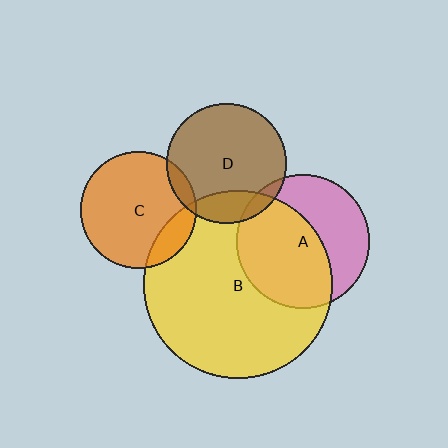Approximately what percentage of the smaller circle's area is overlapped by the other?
Approximately 10%.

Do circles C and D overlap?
Yes.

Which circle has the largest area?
Circle B (yellow).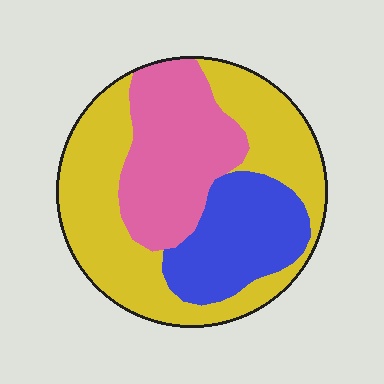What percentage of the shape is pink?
Pink takes up about one quarter (1/4) of the shape.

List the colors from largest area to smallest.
From largest to smallest: yellow, pink, blue.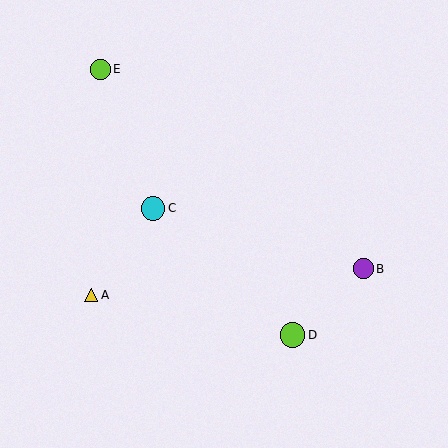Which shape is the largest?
The lime circle (labeled D) is the largest.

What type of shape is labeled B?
Shape B is a purple circle.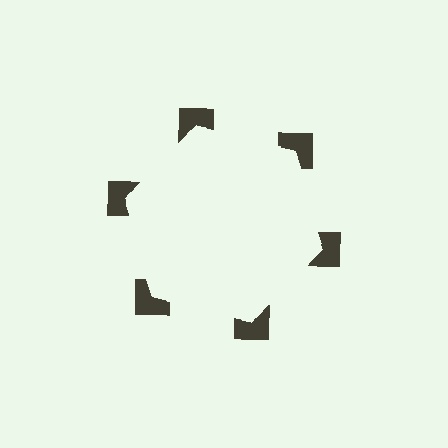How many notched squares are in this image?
There are 6 — one at each vertex of the illusory hexagon.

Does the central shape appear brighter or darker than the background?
It typically appears slightly brighter than the background, even though no actual brightness change is drawn.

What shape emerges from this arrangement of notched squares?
An illusory hexagon — its edges are inferred from the aligned wedge cuts in the notched squares, not physically drawn.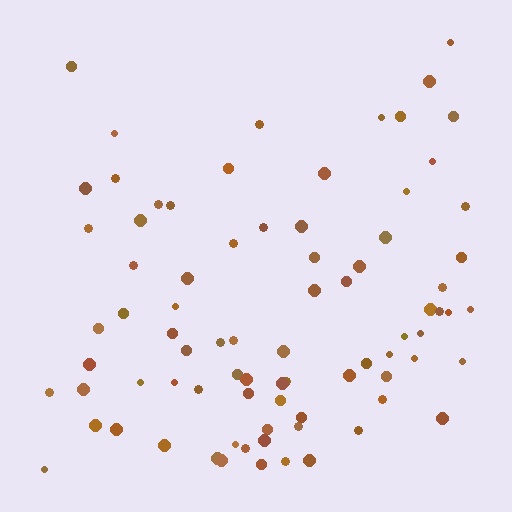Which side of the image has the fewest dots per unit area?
The top.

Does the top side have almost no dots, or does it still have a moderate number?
Still a moderate number, just noticeably fewer than the bottom.